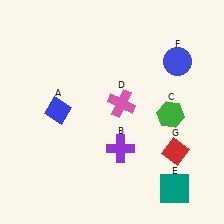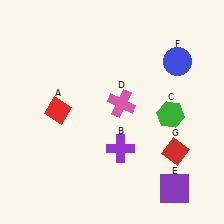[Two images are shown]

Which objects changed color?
A changed from blue to red. E changed from teal to purple.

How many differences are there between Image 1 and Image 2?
There are 2 differences between the two images.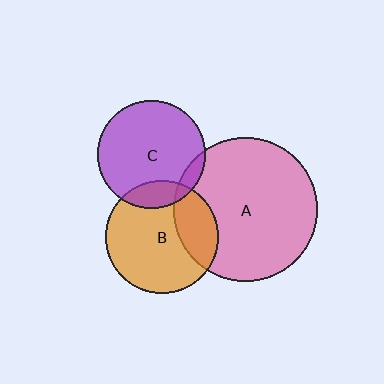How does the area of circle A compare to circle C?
Approximately 1.8 times.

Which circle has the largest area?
Circle A (pink).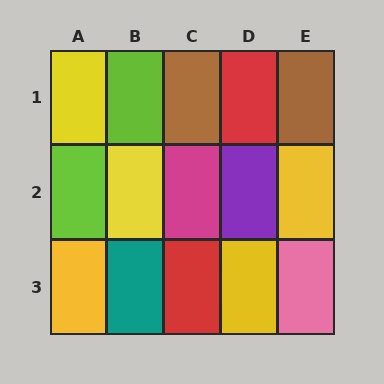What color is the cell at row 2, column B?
Yellow.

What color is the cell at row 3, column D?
Yellow.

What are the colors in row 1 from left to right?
Yellow, lime, brown, red, brown.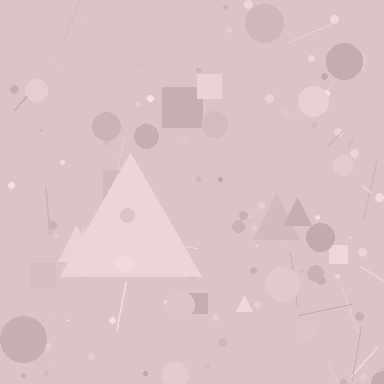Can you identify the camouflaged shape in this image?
The camouflaged shape is a triangle.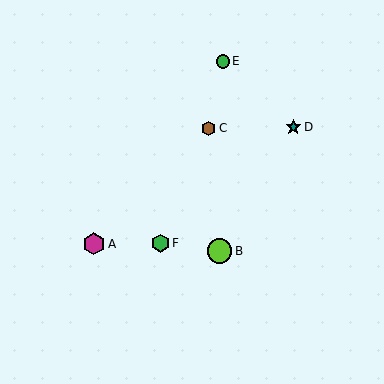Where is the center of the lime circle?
The center of the lime circle is at (220, 251).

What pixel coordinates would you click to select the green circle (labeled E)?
Click at (223, 61) to select the green circle E.